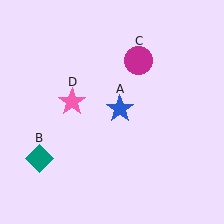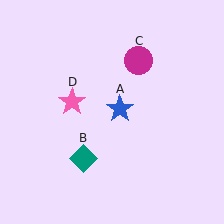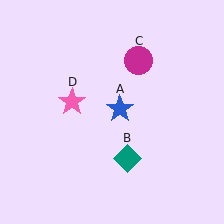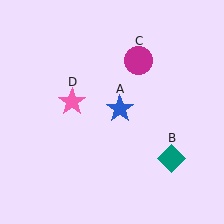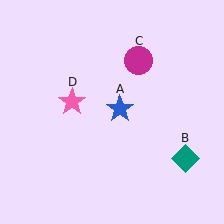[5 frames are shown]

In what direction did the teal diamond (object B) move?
The teal diamond (object B) moved right.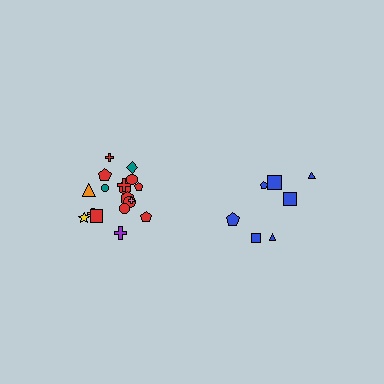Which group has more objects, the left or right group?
The left group.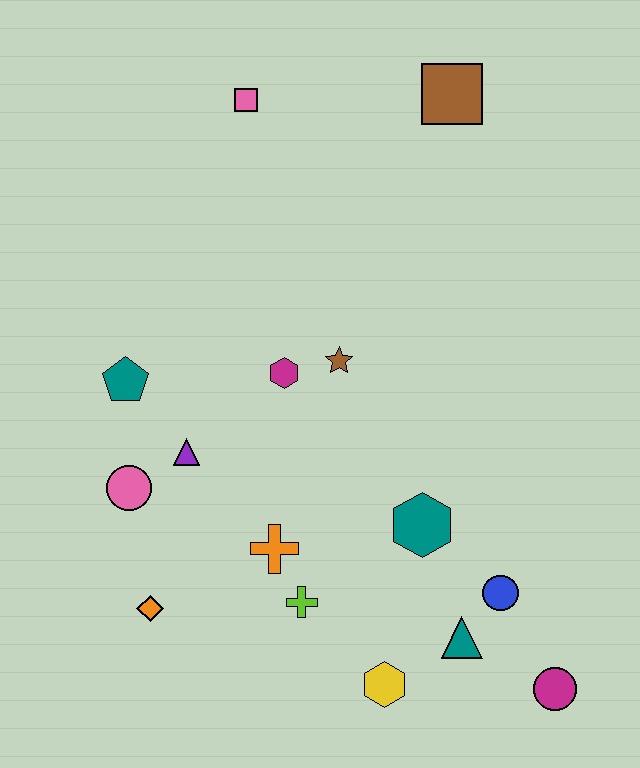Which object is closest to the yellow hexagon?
The teal triangle is closest to the yellow hexagon.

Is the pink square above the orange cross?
Yes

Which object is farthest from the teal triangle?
The pink square is farthest from the teal triangle.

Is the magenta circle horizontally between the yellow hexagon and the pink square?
No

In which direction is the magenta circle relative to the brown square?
The magenta circle is below the brown square.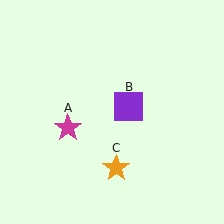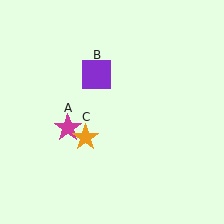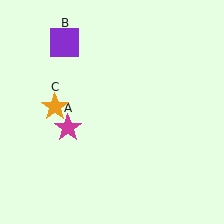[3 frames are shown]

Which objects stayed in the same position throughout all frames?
Magenta star (object A) remained stationary.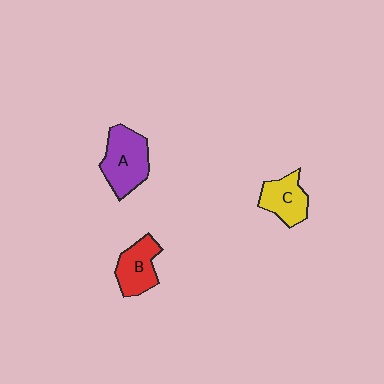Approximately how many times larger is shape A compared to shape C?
Approximately 1.4 times.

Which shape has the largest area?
Shape A (purple).